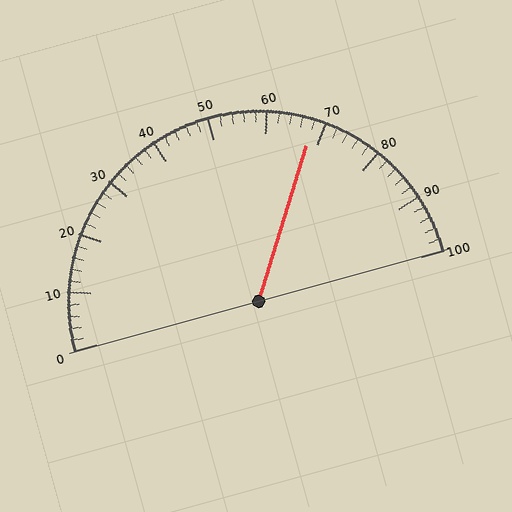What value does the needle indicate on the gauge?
The needle indicates approximately 68.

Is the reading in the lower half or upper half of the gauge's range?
The reading is in the upper half of the range (0 to 100).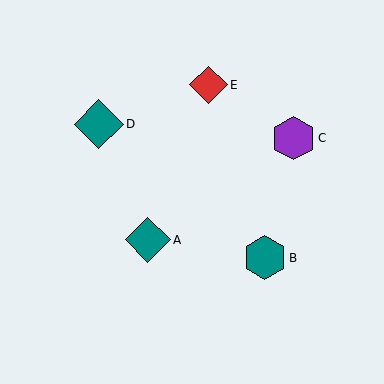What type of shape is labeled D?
Shape D is a teal diamond.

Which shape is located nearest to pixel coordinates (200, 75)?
The red diamond (labeled E) at (208, 85) is nearest to that location.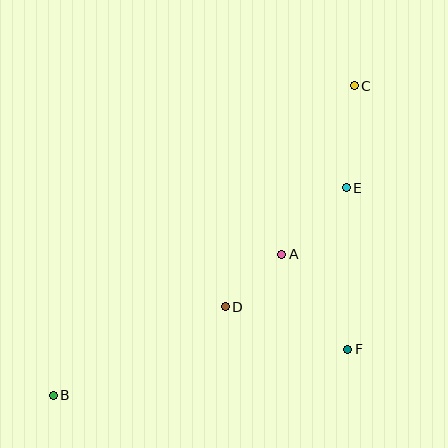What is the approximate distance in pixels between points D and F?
The distance between D and F is approximately 129 pixels.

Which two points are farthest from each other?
Points B and C are farthest from each other.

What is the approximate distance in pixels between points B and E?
The distance between B and E is approximately 359 pixels.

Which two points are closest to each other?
Points A and D are closest to each other.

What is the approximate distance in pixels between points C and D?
The distance between C and D is approximately 256 pixels.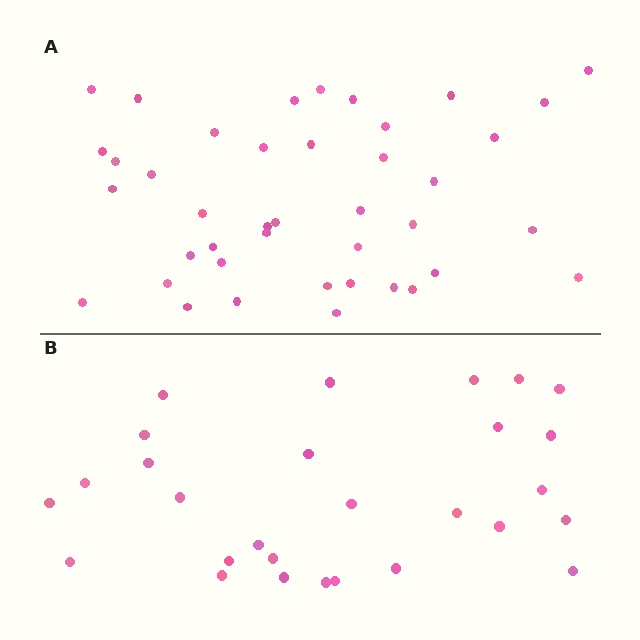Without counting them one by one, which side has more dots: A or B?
Region A (the top region) has more dots.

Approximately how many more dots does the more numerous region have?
Region A has approximately 15 more dots than region B.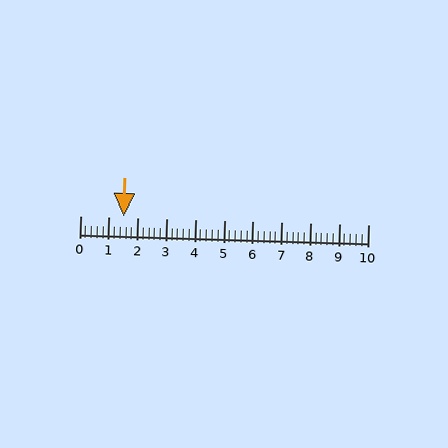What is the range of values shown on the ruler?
The ruler shows values from 0 to 10.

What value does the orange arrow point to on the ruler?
The orange arrow points to approximately 1.5.